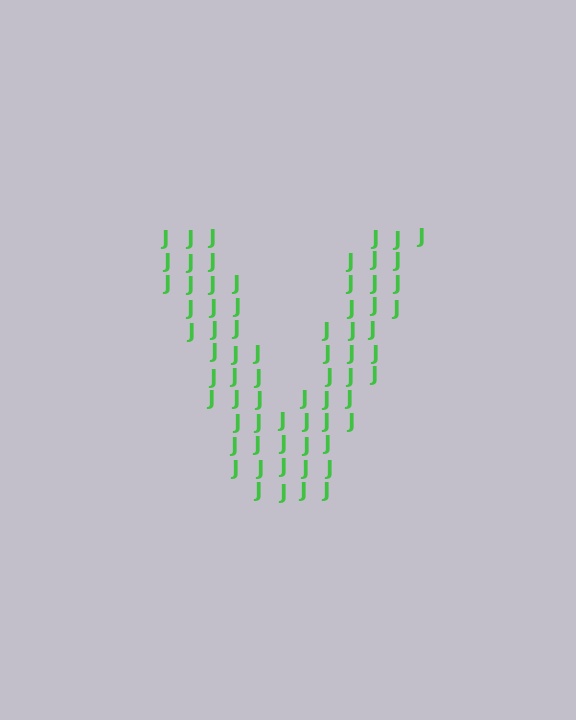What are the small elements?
The small elements are letter J's.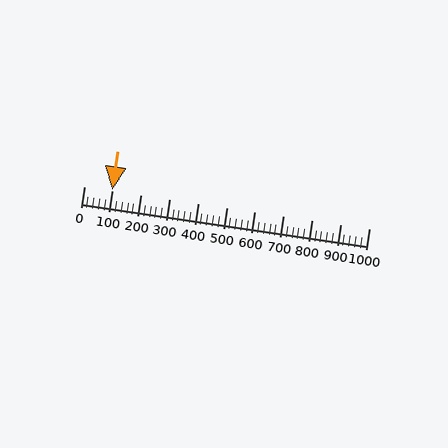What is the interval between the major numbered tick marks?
The major tick marks are spaced 100 units apart.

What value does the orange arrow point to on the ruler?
The orange arrow points to approximately 100.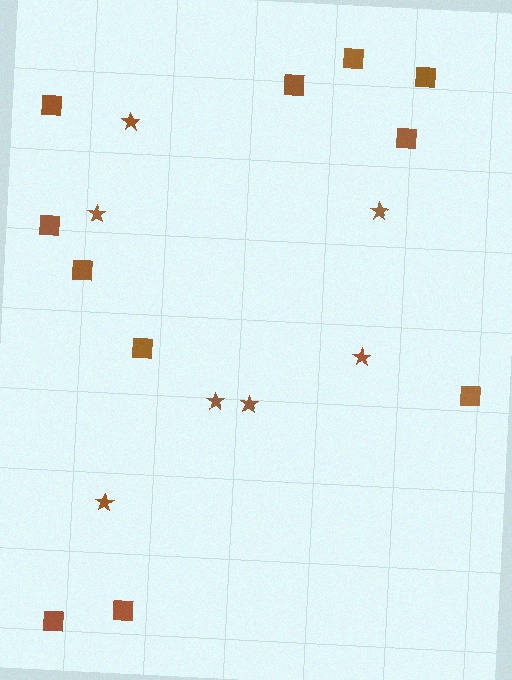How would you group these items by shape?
There are 2 groups: one group of squares (11) and one group of stars (7).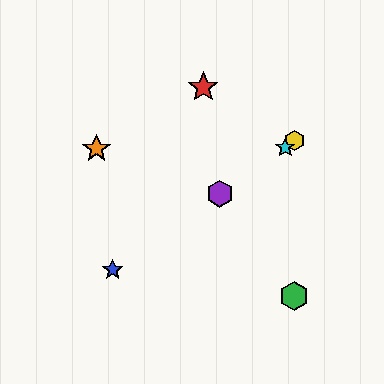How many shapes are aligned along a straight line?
4 shapes (the blue star, the yellow hexagon, the purple hexagon, the cyan star) are aligned along a straight line.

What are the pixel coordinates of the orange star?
The orange star is at (96, 149).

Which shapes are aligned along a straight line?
The blue star, the yellow hexagon, the purple hexagon, the cyan star are aligned along a straight line.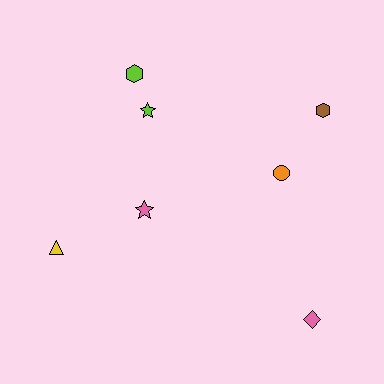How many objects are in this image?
There are 7 objects.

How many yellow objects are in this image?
There is 1 yellow object.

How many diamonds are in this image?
There is 1 diamond.